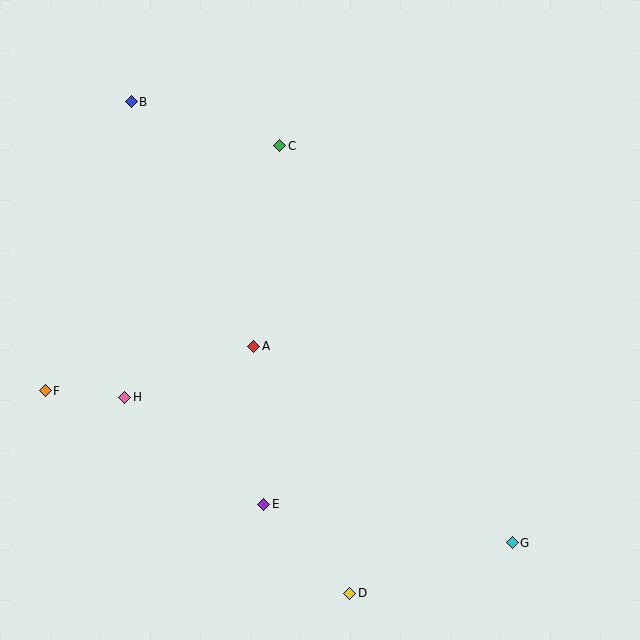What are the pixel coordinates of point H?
Point H is at (125, 397).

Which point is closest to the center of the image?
Point A at (254, 346) is closest to the center.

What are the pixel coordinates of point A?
Point A is at (254, 346).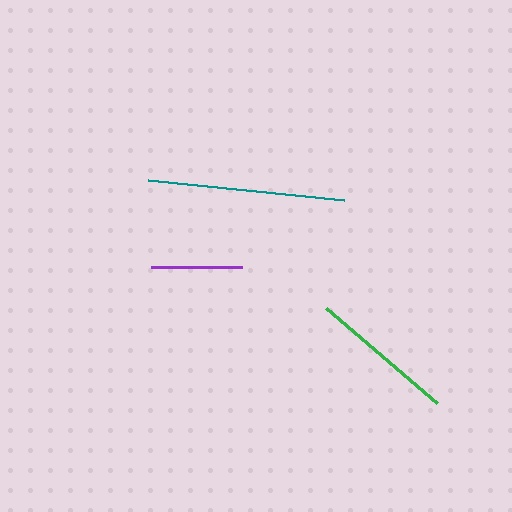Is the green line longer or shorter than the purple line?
The green line is longer than the purple line.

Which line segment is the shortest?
The purple line is the shortest at approximately 91 pixels.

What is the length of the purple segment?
The purple segment is approximately 91 pixels long.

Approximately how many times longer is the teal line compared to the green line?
The teal line is approximately 1.3 times the length of the green line.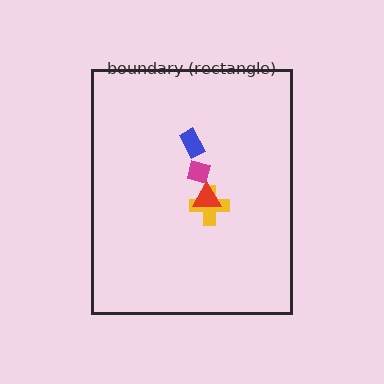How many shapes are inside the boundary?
4 inside, 0 outside.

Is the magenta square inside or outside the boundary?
Inside.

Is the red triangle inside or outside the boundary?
Inside.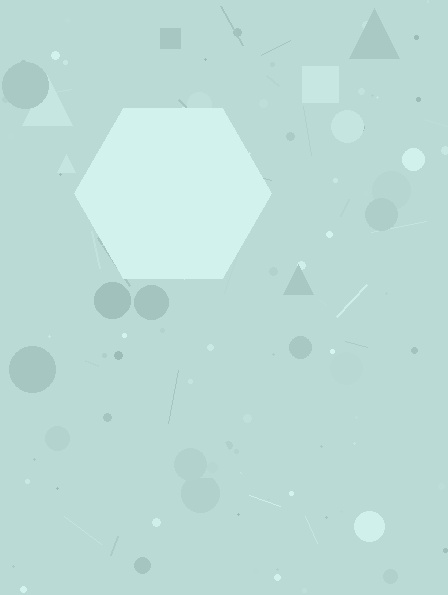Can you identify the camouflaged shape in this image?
The camouflaged shape is a hexagon.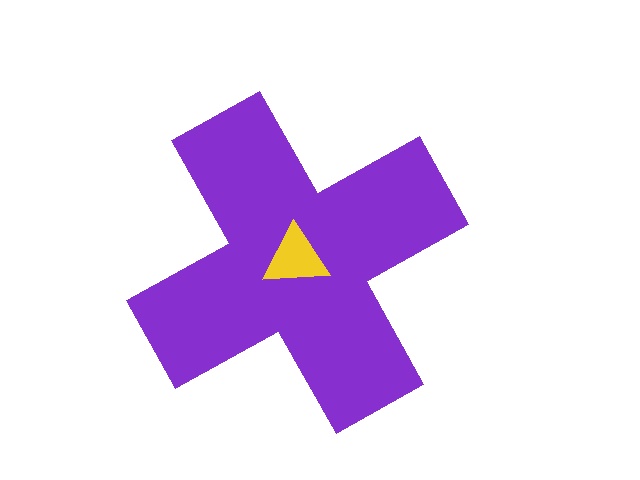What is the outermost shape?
The purple cross.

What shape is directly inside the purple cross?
The yellow triangle.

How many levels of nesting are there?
2.